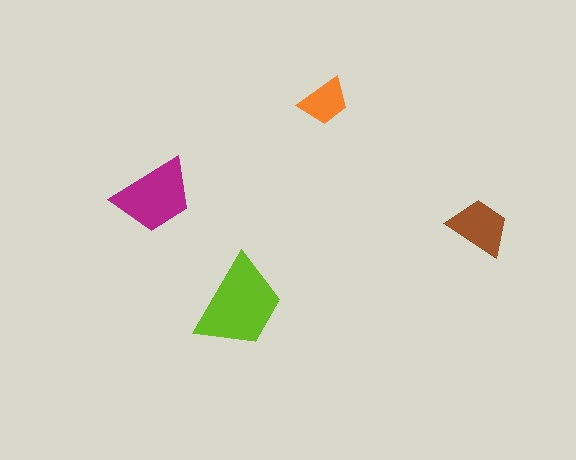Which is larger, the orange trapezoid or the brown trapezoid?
The brown one.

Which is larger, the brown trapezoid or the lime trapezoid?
The lime one.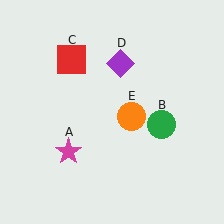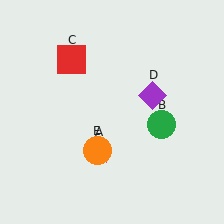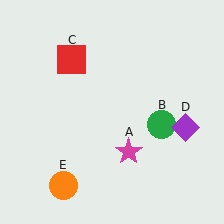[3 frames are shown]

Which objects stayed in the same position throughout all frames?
Green circle (object B) and red square (object C) remained stationary.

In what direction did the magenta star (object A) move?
The magenta star (object A) moved right.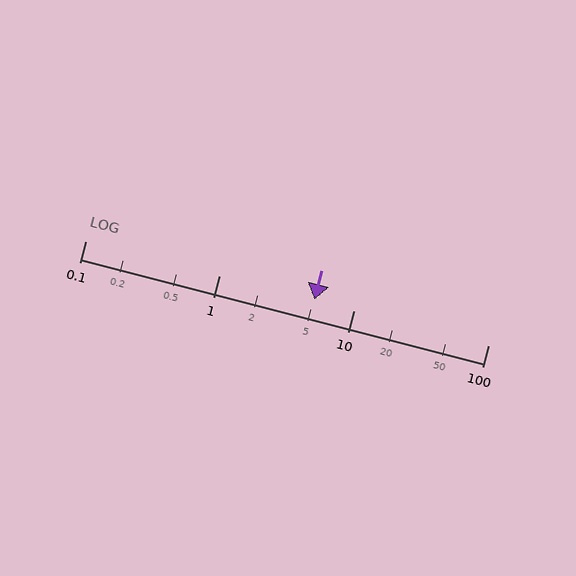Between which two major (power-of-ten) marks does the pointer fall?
The pointer is between 1 and 10.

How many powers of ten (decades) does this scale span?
The scale spans 3 decades, from 0.1 to 100.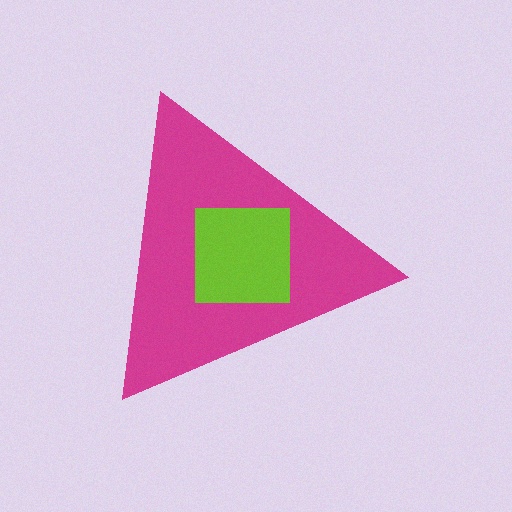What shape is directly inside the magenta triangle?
The lime square.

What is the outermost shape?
The magenta triangle.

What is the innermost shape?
The lime square.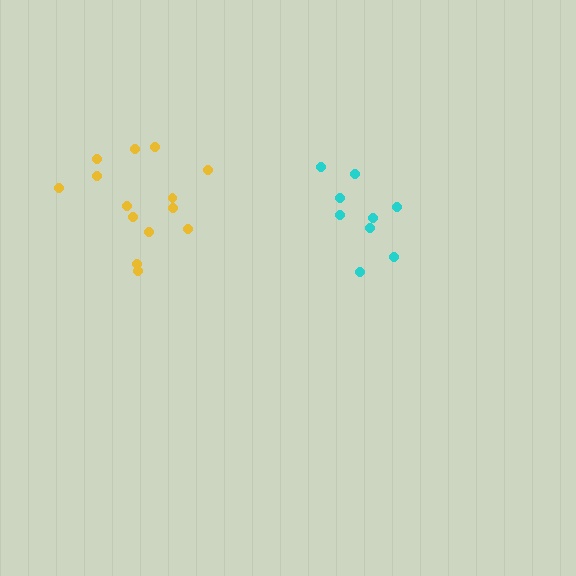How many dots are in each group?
Group 1: 9 dots, Group 2: 14 dots (23 total).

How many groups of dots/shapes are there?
There are 2 groups.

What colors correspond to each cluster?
The clusters are colored: cyan, yellow.